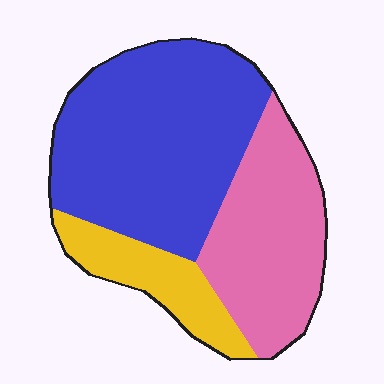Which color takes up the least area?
Yellow, at roughly 15%.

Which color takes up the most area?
Blue, at roughly 50%.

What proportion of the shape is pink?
Pink covers about 30% of the shape.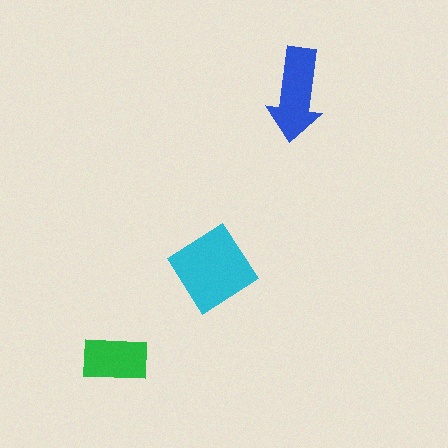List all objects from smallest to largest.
The green rectangle, the blue arrow, the cyan diamond.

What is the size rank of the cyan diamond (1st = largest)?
1st.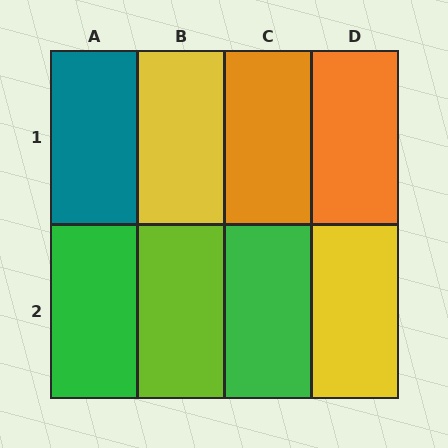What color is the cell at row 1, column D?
Orange.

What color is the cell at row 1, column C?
Orange.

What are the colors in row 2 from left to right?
Green, lime, green, yellow.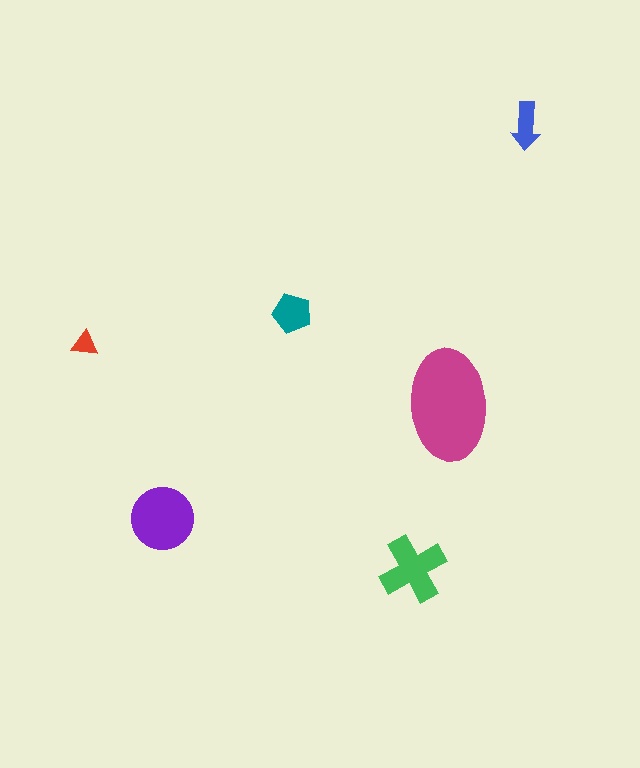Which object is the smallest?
The red triangle.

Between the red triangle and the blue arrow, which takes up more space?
The blue arrow.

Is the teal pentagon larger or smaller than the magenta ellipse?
Smaller.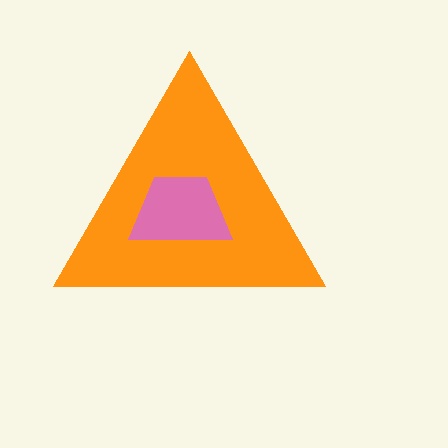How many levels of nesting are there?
2.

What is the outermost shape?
The orange triangle.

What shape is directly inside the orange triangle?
The pink trapezoid.